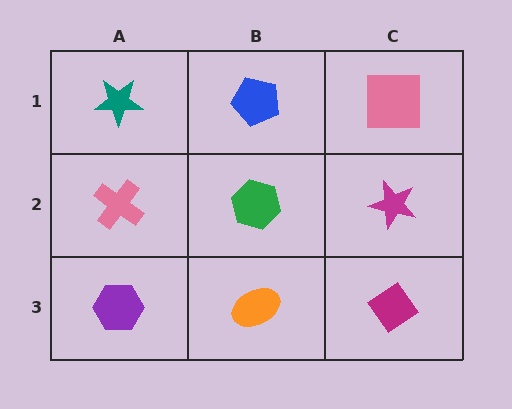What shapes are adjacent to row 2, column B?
A blue pentagon (row 1, column B), an orange ellipse (row 3, column B), a pink cross (row 2, column A), a magenta star (row 2, column C).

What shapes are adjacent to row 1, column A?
A pink cross (row 2, column A), a blue pentagon (row 1, column B).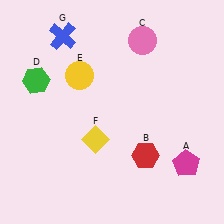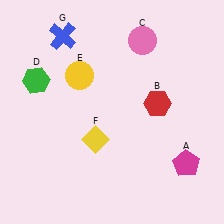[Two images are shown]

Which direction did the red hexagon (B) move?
The red hexagon (B) moved up.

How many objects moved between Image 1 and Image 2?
1 object moved between the two images.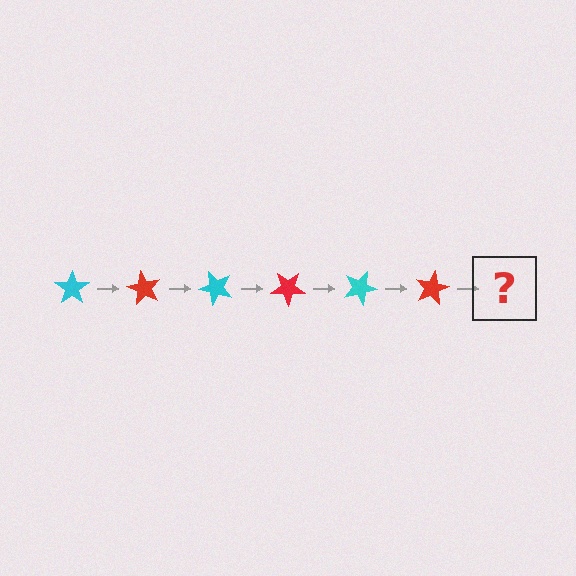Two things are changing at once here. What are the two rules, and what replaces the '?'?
The two rules are that it rotates 60 degrees each step and the color cycles through cyan and red. The '?' should be a cyan star, rotated 360 degrees from the start.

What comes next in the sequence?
The next element should be a cyan star, rotated 360 degrees from the start.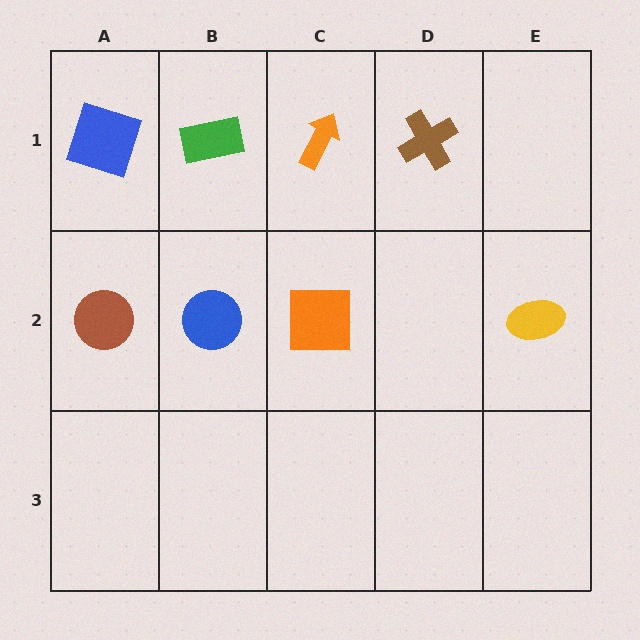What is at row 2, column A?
A brown circle.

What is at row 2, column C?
An orange square.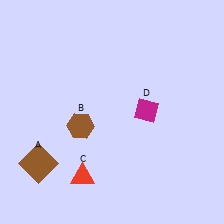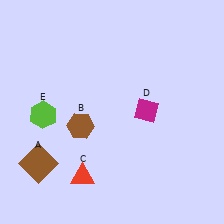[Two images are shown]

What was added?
A lime hexagon (E) was added in Image 2.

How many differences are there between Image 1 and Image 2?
There is 1 difference between the two images.